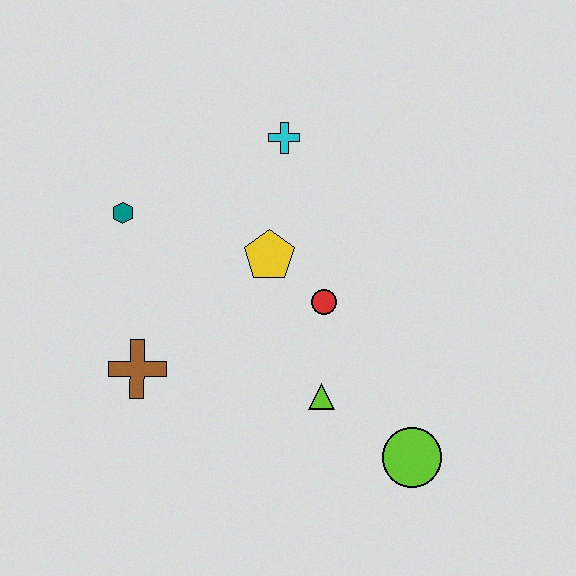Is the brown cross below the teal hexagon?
Yes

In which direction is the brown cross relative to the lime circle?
The brown cross is to the left of the lime circle.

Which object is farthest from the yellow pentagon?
The lime circle is farthest from the yellow pentagon.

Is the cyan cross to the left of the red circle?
Yes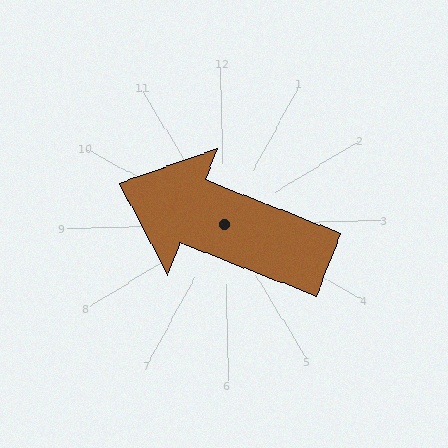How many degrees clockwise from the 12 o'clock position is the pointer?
Approximately 293 degrees.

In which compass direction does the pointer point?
Northwest.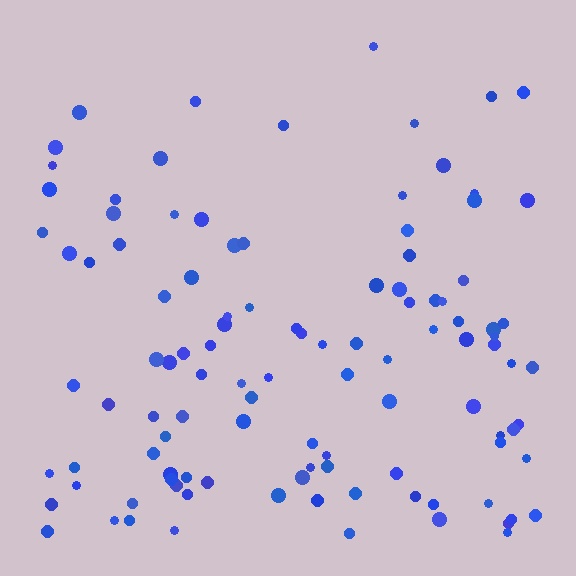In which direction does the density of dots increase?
From top to bottom, with the bottom side densest.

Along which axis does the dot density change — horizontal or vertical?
Vertical.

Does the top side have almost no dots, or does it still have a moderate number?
Still a moderate number, just noticeably fewer than the bottom.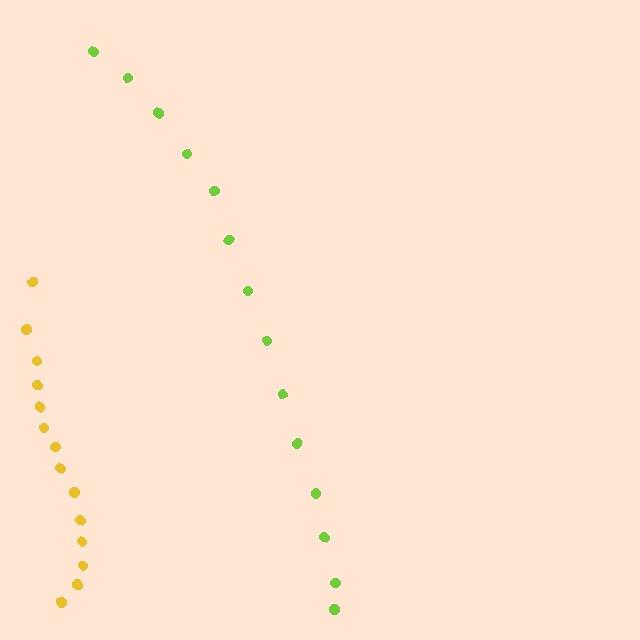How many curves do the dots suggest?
There are 2 distinct paths.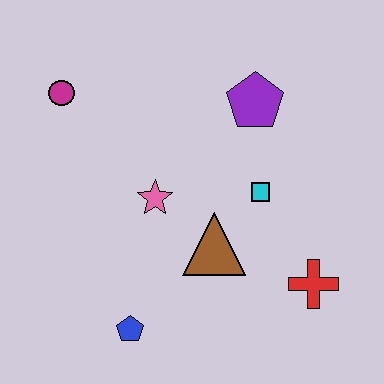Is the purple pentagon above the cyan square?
Yes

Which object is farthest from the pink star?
The red cross is farthest from the pink star.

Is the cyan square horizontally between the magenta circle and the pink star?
No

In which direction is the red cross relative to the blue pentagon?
The red cross is to the right of the blue pentagon.